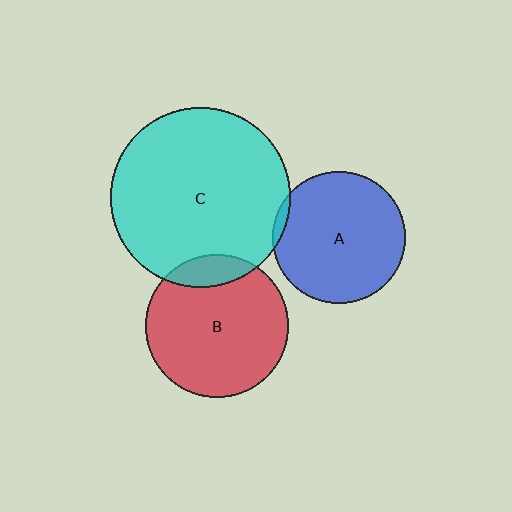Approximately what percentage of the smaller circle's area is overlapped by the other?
Approximately 15%.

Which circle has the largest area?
Circle C (cyan).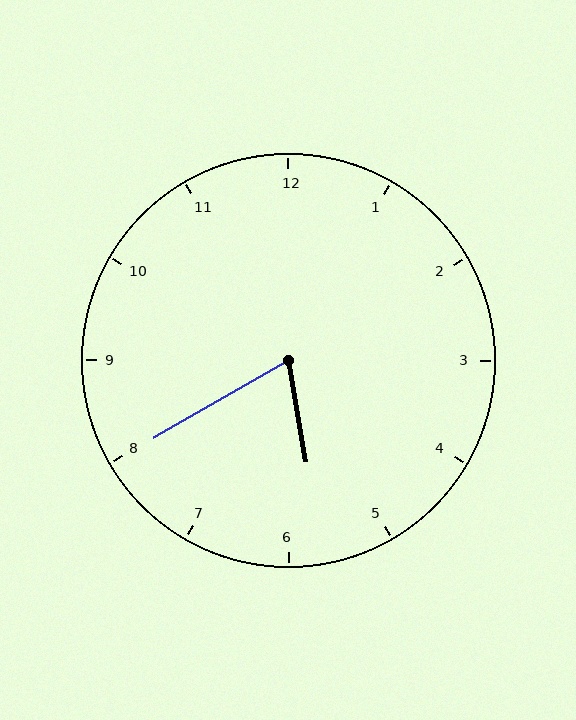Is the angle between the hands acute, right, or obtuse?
It is acute.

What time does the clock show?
5:40.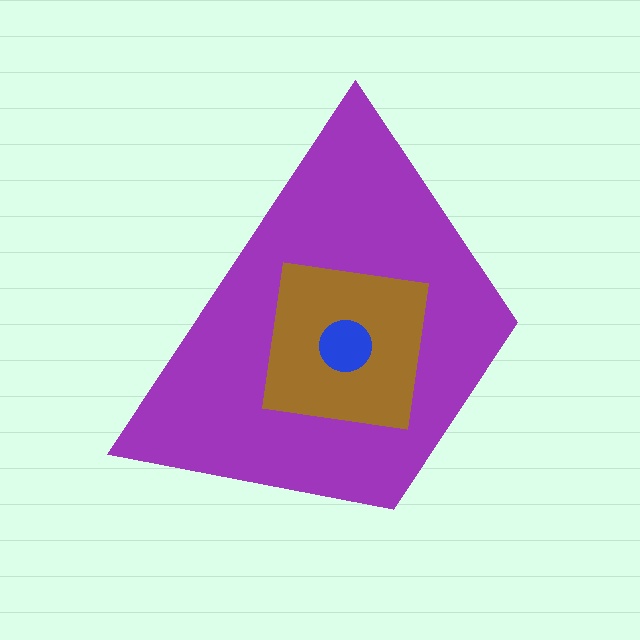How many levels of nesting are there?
3.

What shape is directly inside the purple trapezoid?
The brown square.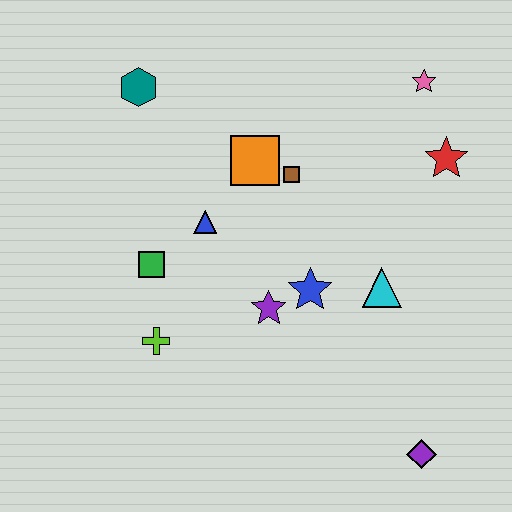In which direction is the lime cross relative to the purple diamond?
The lime cross is to the left of the purple diamond.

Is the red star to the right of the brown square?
Yes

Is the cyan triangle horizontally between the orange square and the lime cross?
No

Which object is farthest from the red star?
The lime cross is farthest from the red star.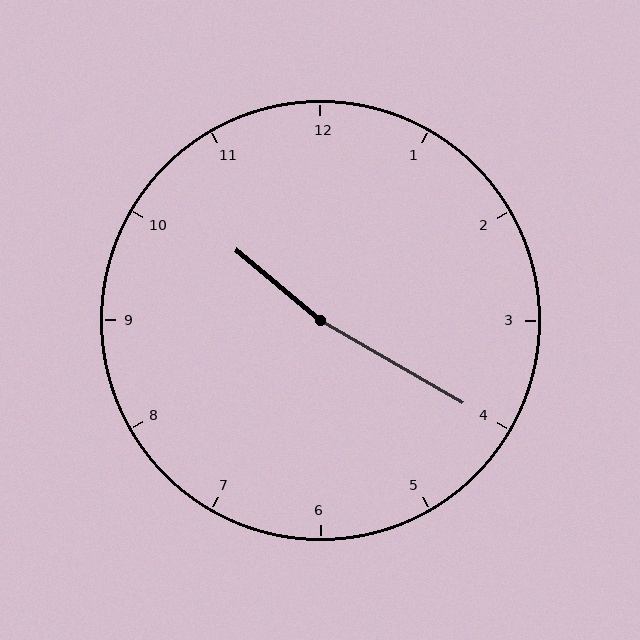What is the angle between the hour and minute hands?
Approximately 170 degrees.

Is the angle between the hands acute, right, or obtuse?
It is obtuse.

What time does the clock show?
10:20.